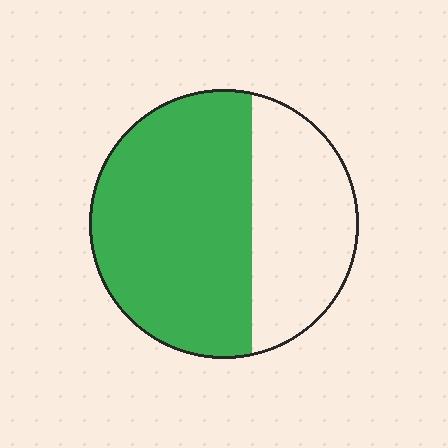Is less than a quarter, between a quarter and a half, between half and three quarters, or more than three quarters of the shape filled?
Between half and three quarters.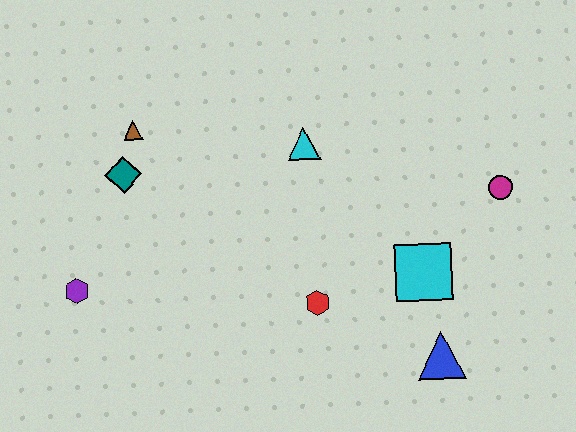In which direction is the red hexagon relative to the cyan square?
The red hexagon is to the left of the cyan square.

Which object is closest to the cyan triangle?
The red hexagon is closest to the cyan triangle.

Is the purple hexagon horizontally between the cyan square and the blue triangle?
No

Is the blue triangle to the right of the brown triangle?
Yes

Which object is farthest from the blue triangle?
The brown triangle is farthest from the blue triangle.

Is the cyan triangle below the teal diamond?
No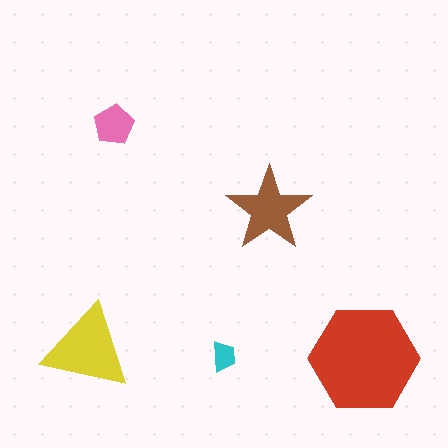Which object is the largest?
The red hexagon.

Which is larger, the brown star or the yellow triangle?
The yellow triangle.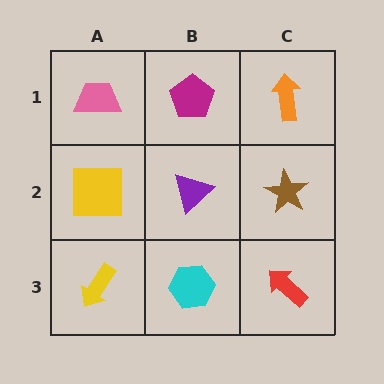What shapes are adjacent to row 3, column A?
A yellow square (row 2, column A), a cyan hexagon (row 3, column B).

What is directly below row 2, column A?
A yellow arrow.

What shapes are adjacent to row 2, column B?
A magenta pentagon (row 1, column B), a cyan hexagon (row 3, column B), a yellow square (row 2, column A), a brown star (row 2, column C).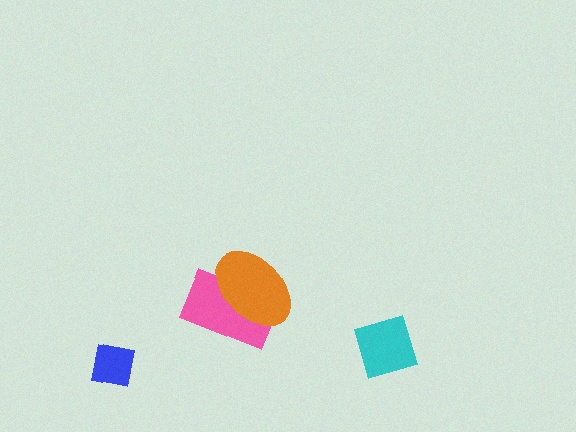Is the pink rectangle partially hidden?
Yes, it is partially covered by another shape.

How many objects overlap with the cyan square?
0 objects overlap with the cyan square.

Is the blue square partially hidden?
No, no other shape covers it.